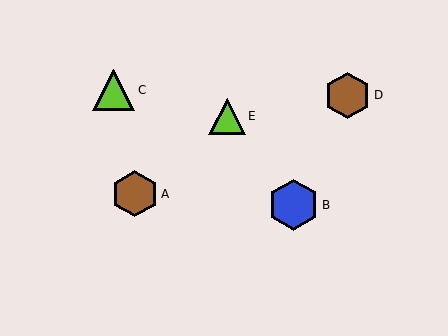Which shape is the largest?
The blue hexagon (labeled B) is the largest.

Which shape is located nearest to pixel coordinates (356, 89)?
The brown hexagon (labeled D) at (347, 95) is nearest to that location.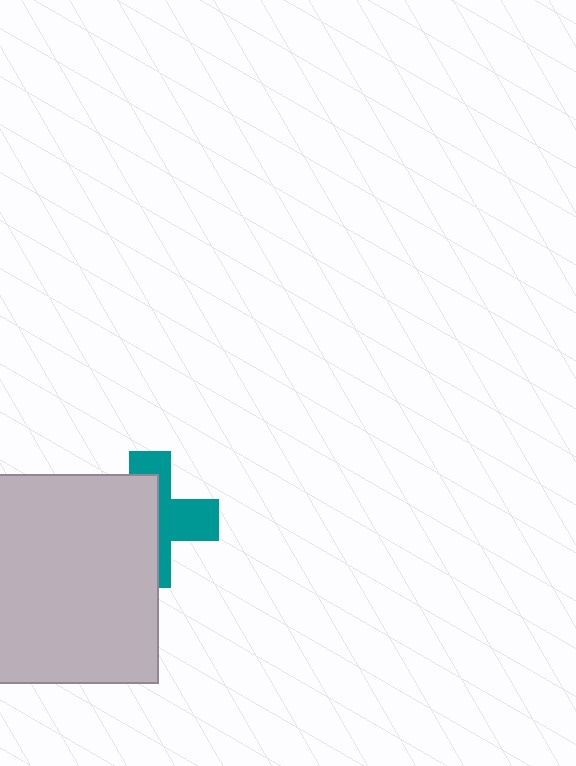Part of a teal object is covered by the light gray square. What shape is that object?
It is a cross.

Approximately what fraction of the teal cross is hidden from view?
Roughly 56% of the teal cross is hidden behind the light gray square.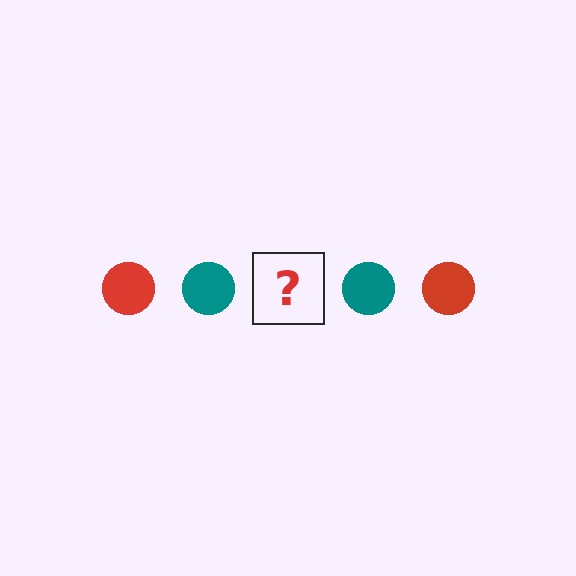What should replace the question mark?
The question mark should be replaced with a red circle.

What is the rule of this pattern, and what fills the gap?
The rule is that the pattern cycles through red, teal circles. The gap should be filled with a red circle.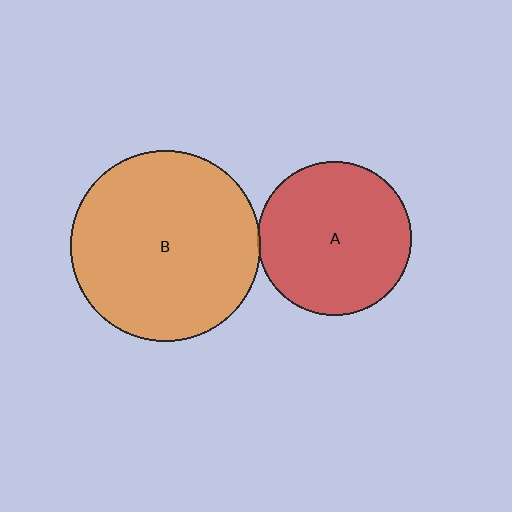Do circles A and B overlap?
Yes.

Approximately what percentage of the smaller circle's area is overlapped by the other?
Approximately 5%.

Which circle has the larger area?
Circle B (orange).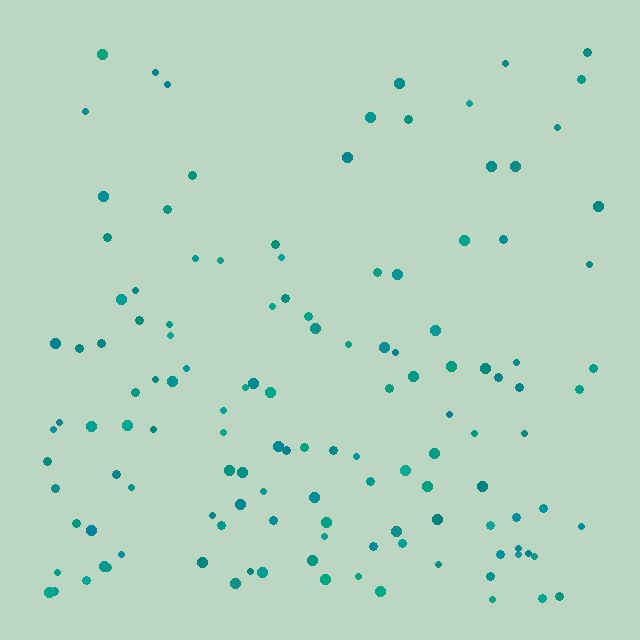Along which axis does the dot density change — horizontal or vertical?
Vertical.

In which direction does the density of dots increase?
From top to bottom, with the bottom side densest.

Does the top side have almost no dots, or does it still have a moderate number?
Still a moderate number, just noticeably fewer than the bottom.